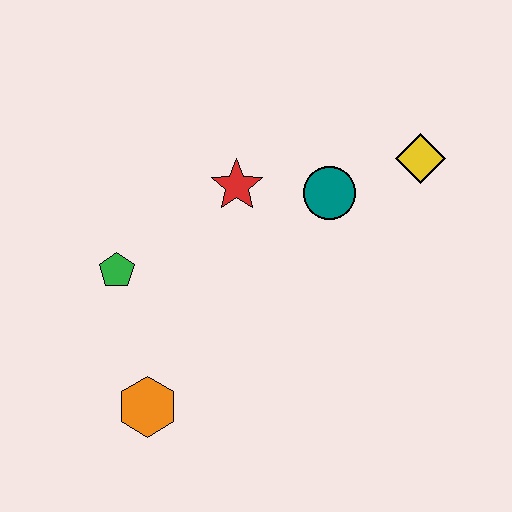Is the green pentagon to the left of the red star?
Yes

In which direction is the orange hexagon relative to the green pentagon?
The orange hexagon is below the green pentagon.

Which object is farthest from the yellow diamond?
The orange hexagon is farthest from the yellow diamond.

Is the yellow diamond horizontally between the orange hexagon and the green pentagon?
No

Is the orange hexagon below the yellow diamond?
Yes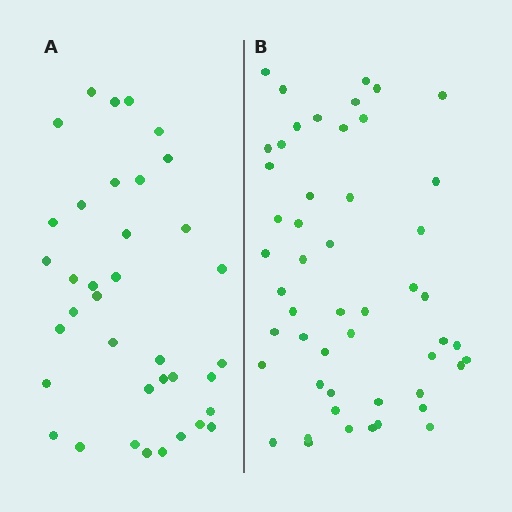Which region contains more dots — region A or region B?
Region B (the right region) has more dots.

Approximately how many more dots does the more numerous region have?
Region B has approximately 15 more dots than region A.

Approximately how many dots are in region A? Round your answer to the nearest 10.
About 40 dots. (The exact count is 37, which rounds to 40.)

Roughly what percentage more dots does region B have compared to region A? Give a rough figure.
About 40% more.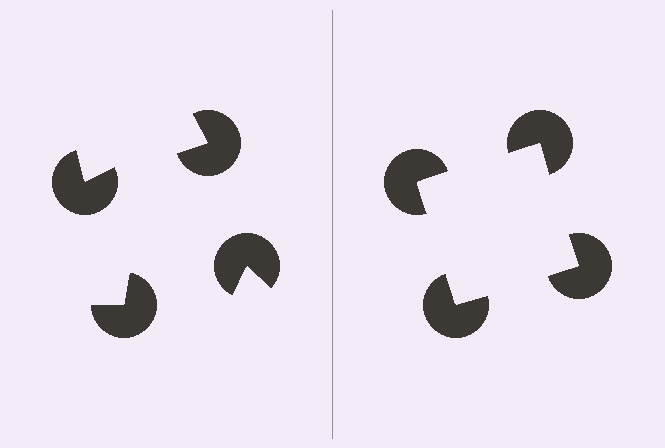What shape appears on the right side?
An illusory square.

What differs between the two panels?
The pac-man discs are positioned identically on both sides; only the wedge orientations differ. On the right they align to a square; on the left they are misaligned.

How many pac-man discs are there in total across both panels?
8 — 4 on each side.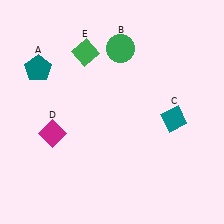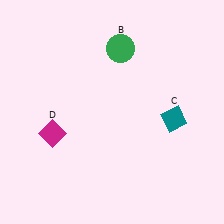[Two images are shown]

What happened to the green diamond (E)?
The green diamond (E) was removed in Image 2. It was in the top-left area of Image 1.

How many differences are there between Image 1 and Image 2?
There are 2 differences between the two images.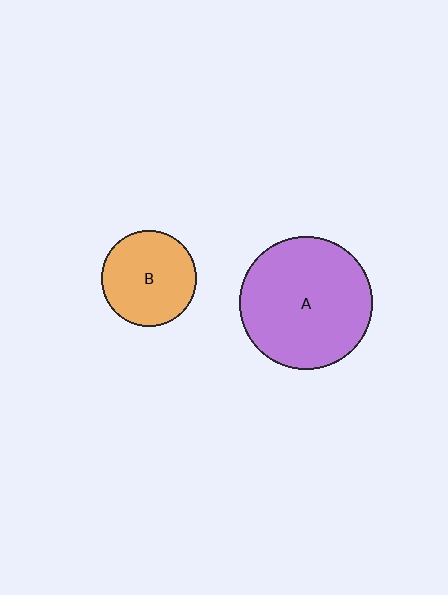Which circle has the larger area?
Circle A (purple).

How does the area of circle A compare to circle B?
Approximately 1.9 times.